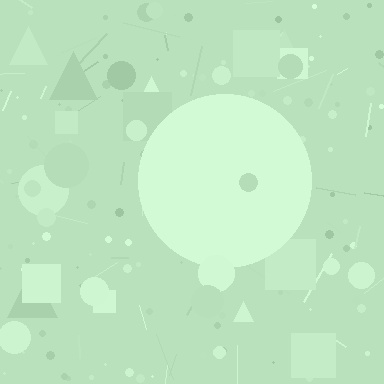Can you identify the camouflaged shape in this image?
The camouflaged shape is a circle.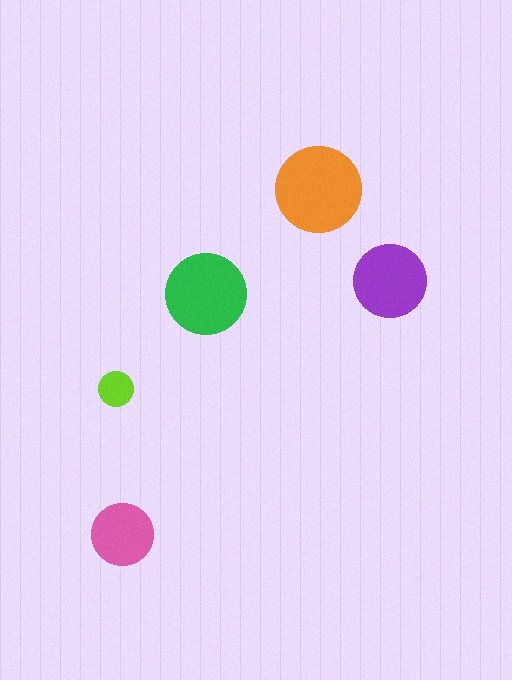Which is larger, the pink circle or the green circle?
The green one.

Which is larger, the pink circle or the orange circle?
The orange one.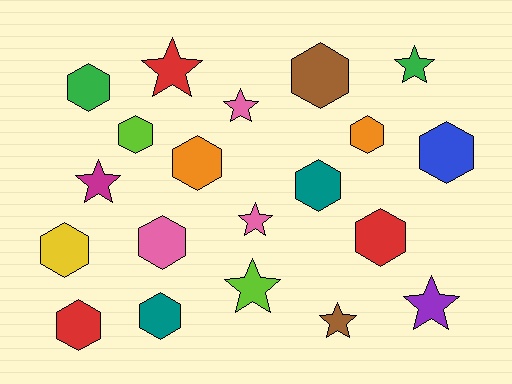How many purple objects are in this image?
There is 1 purple object.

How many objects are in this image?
There are 20 objects.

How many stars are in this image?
There are 8 stars.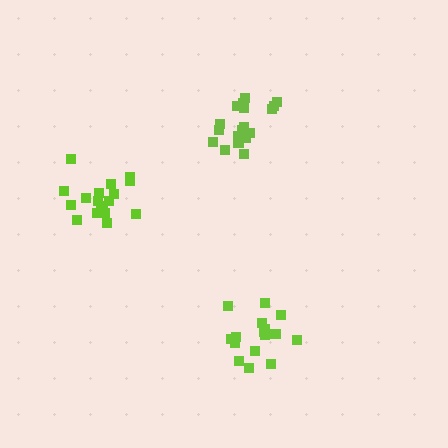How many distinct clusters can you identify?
There are 3 distinct clusters.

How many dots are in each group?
Group 1: 18 dots, Group 2: 18 dots, Group 3: 17 dots (53 total).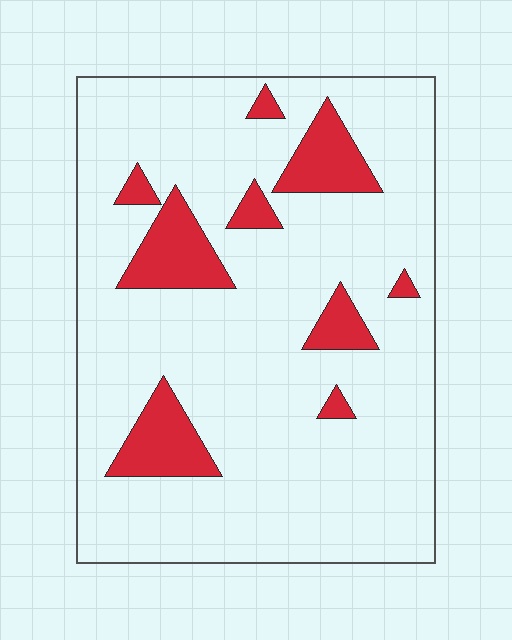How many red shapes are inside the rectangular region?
9.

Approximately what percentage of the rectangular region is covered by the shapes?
Approximately 15%.